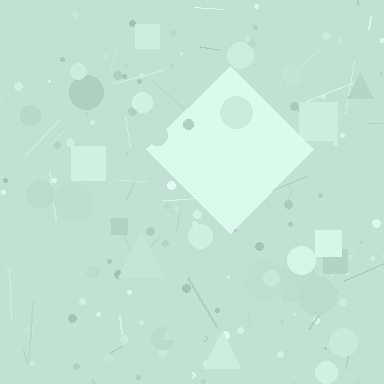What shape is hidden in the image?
A diamond is hidden in the image.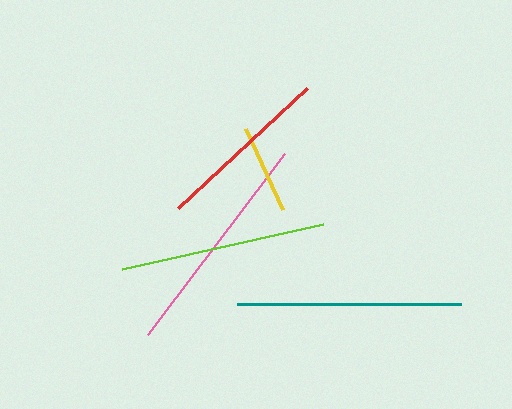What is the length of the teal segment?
The teal segment is approximately 225 pixels long.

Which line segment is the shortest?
The yellow line is the shortest at approximately 89 pixels.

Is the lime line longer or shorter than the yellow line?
The lime line is longer than the yellow line.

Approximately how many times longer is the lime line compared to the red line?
The lime line is approximately 1.2 times the length of the red line.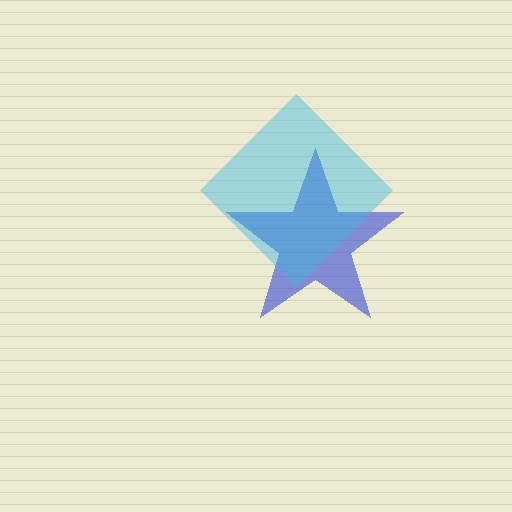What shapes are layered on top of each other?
The layered shapes are: a blue star, a cyan diamond.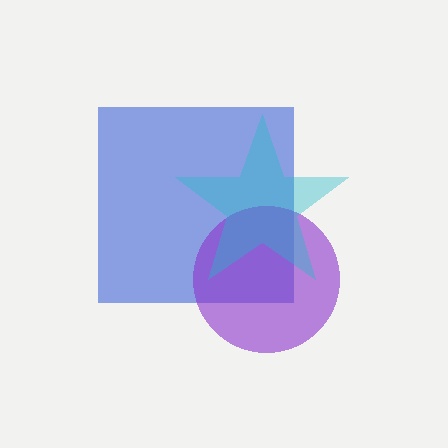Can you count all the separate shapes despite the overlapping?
Yes, there are 3 separate shapes.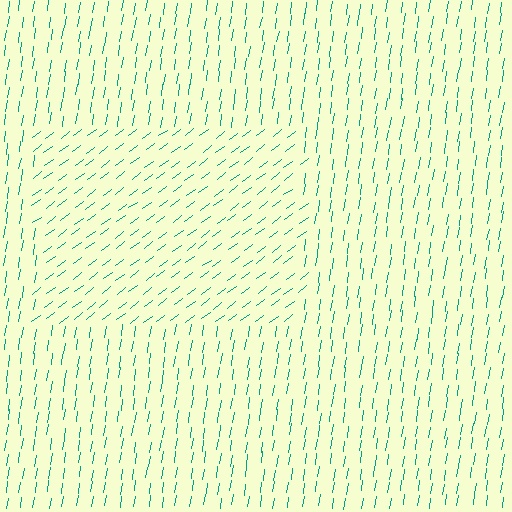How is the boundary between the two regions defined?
The boundary is defined purely by a change in line orientation (approximately 45 degrees difference). All lines are the same color and thickness.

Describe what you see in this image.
The image is filled with small teal line segments. A rectangle region in the image has lines oriented differently from the surrounding lines, creating a visible texture boundary.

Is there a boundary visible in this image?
Yes, there is a texture boundary formed by a change in line orientation.